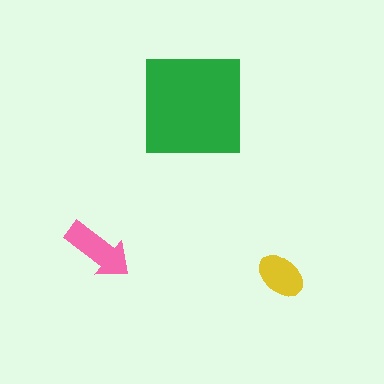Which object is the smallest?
The yellow ellipse.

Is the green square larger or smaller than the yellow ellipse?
Larger.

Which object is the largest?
The green square.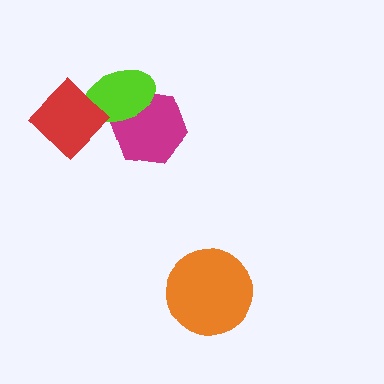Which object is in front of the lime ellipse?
The red diamond is in front of the lime ellipse.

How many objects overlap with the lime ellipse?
2 objects overlap with the lime ellipse.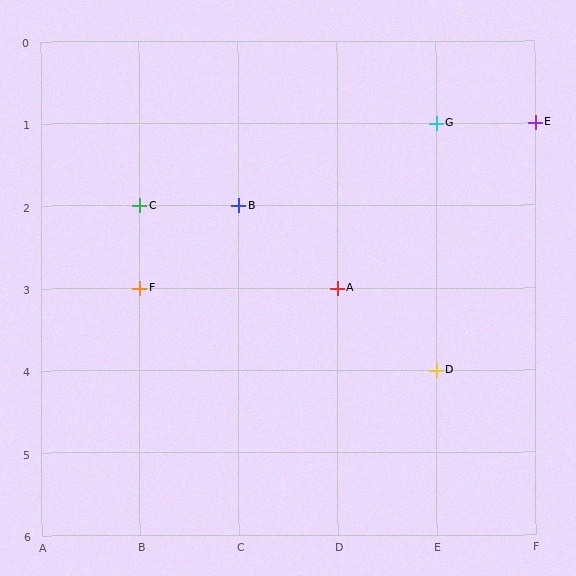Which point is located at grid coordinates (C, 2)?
Point B is at (C, 2).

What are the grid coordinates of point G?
Point G is at grid coordinates (E, 1).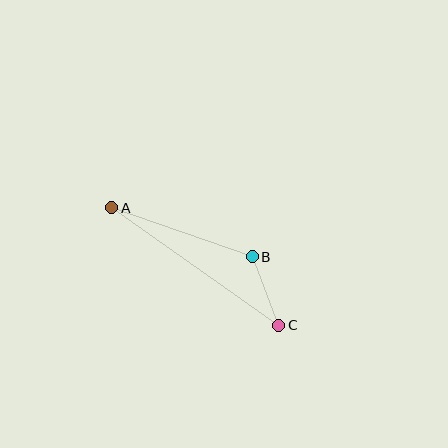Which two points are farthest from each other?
Points A and C are farthest from each other.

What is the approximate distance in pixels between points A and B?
The distance between A and B is approximately 149 pixels.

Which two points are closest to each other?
Points B and C are closest to each other.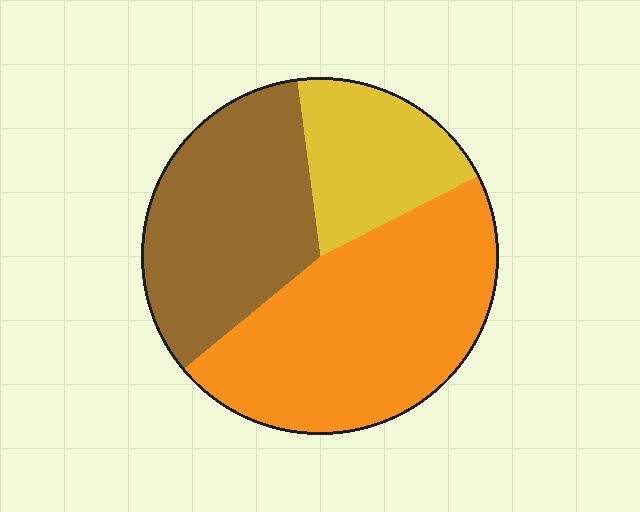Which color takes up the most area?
Orange, at roughly 45%.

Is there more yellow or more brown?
Brown.